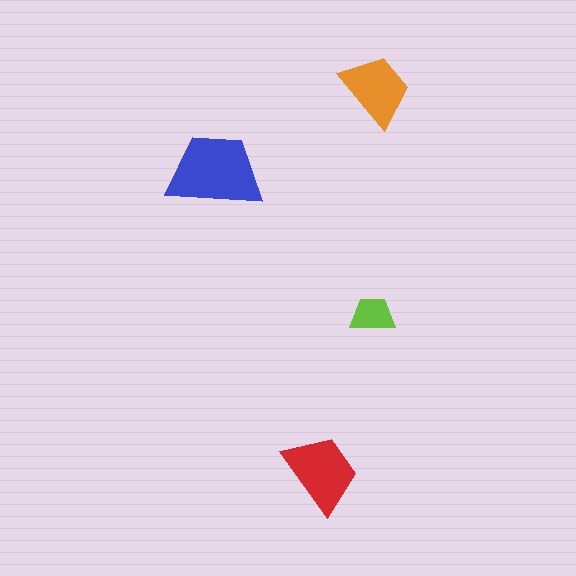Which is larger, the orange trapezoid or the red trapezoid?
The red one.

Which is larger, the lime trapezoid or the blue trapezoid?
The blue one.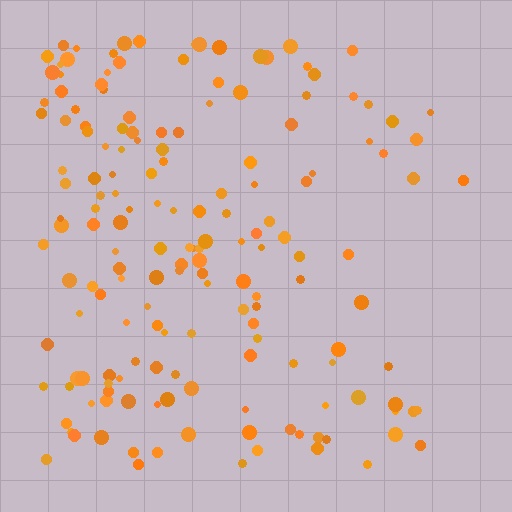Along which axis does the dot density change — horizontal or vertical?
Horizontal.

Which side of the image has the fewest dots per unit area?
The right.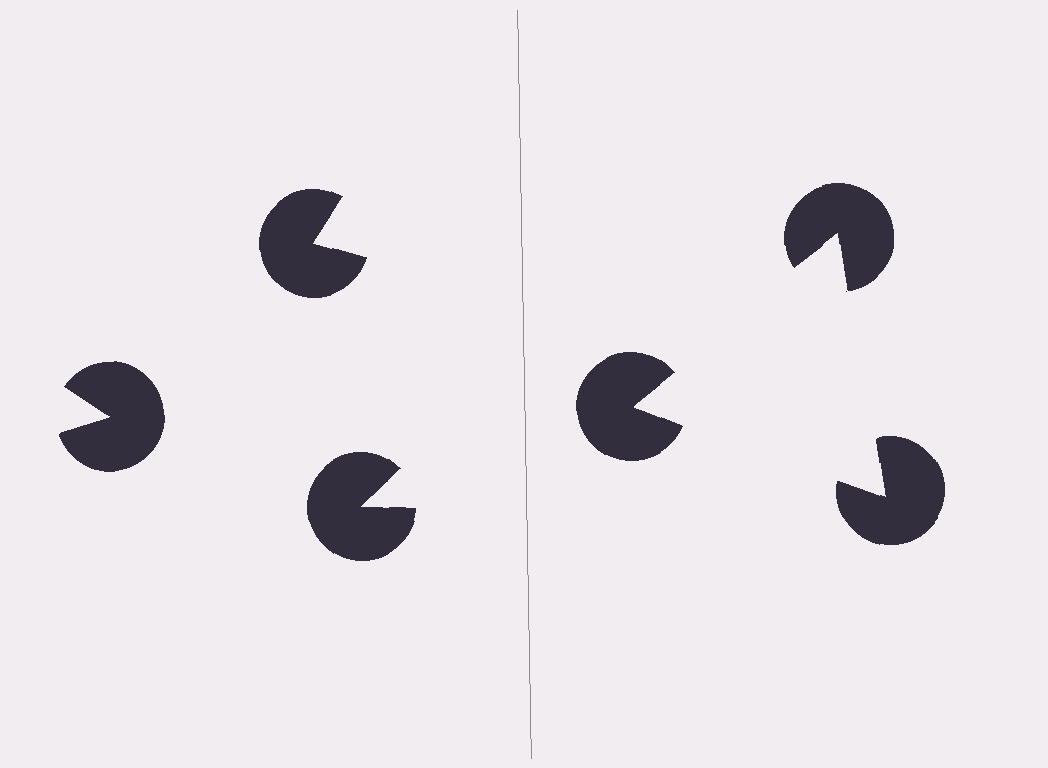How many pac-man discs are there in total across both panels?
6 — 3 on each side.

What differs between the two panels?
The pac-man discs are positioned identically on both sides; only the wedge orientations differ. On the right they align to a triangle; on the left they are misaligned.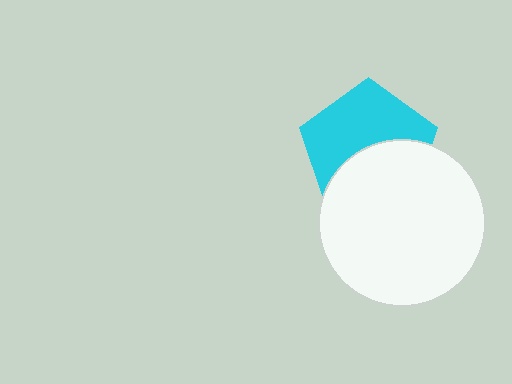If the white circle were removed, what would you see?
You would see the complete cyan pentagon.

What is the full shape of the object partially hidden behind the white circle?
The partially hidden object is a cyan pentagon.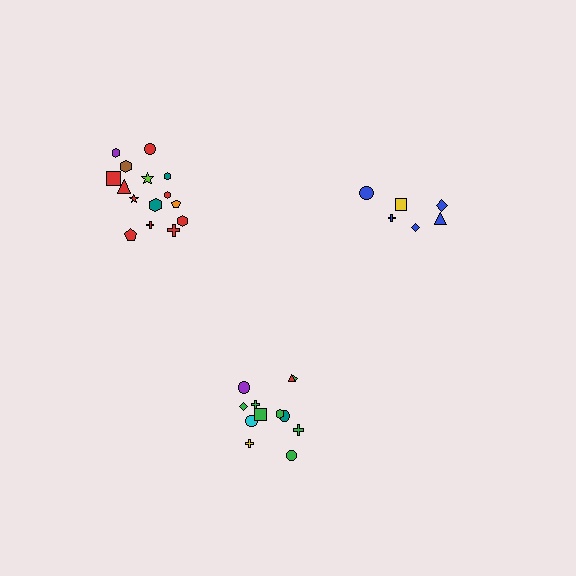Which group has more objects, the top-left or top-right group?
The top-left group.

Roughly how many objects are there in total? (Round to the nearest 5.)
Roughly 35 objects in total.